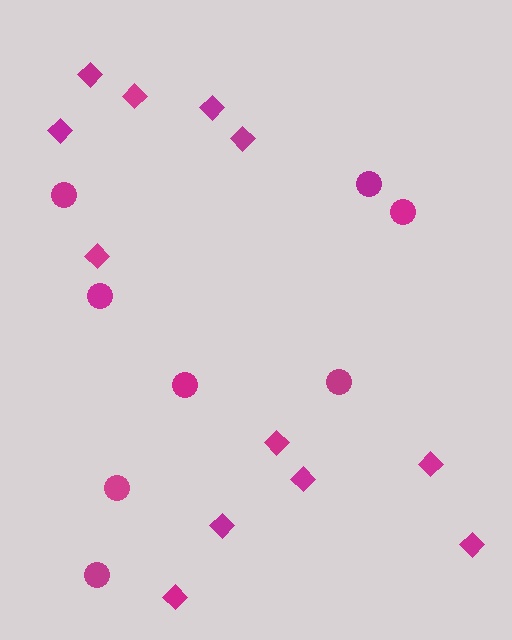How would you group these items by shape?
There are 2 groups: one group of diamonds (12) and one group of circles (8).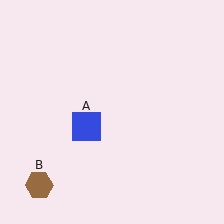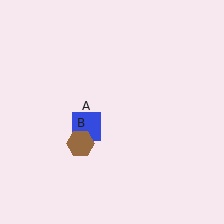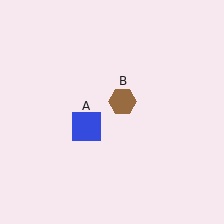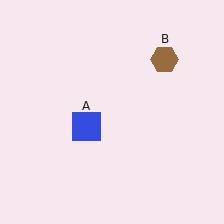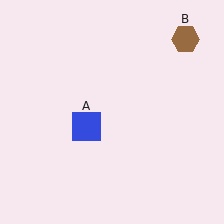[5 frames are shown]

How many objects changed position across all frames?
1 object changed position: brown hexagon (object B).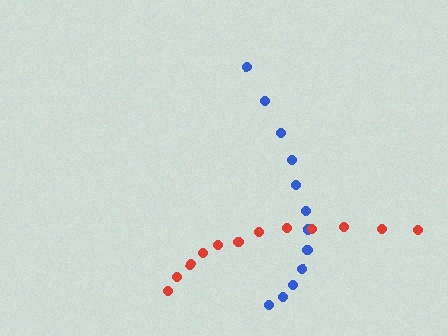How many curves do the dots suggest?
There are 2 distinct paths.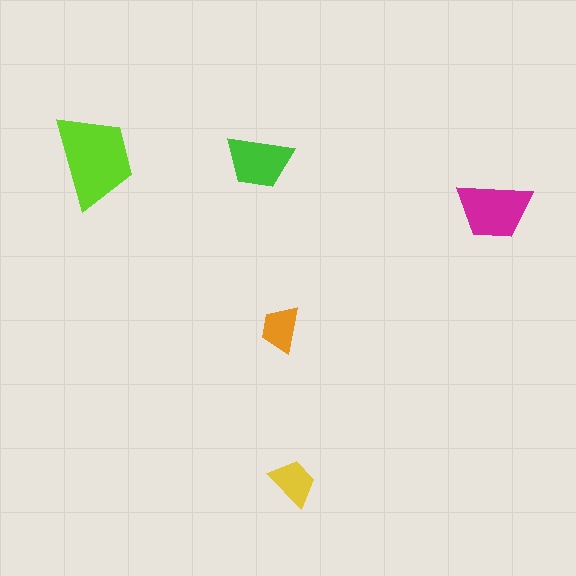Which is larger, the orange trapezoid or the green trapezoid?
The green one.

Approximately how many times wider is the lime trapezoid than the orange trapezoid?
About 2 times wider.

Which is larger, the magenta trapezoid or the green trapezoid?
The magenta one.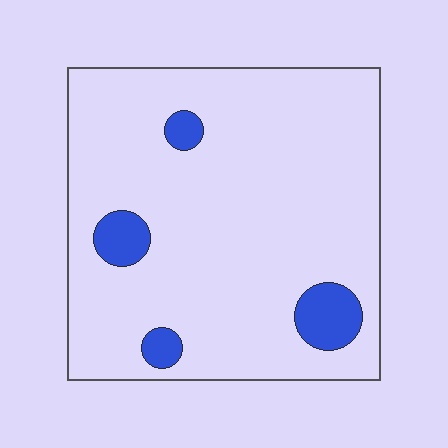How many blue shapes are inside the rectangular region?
4.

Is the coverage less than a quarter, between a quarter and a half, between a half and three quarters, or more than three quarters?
Less than a quarter.